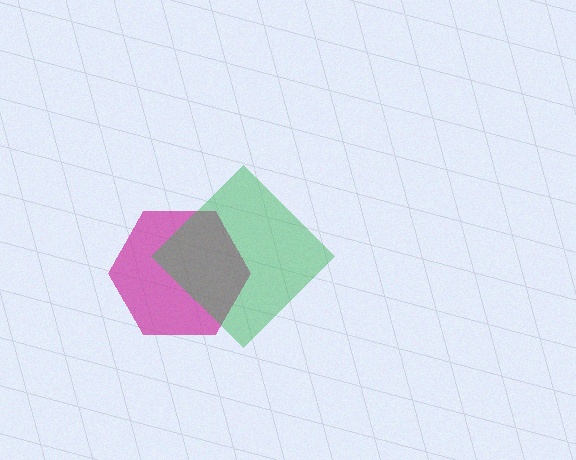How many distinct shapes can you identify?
There are 2 distinct shapes: a magenta hexagon, a green diamond.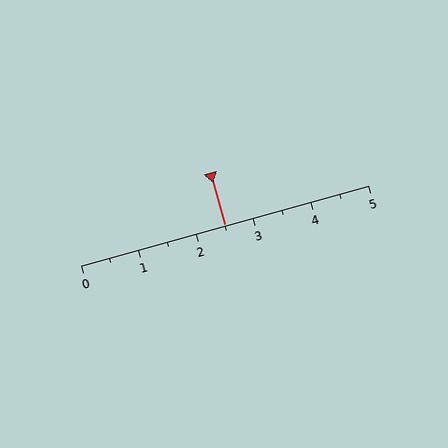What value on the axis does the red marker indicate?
The marker indicates approximately 2.5.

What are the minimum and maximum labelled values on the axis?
The axis runs from 0 to 5.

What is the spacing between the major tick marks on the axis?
The major ticks are spaced 1 apart.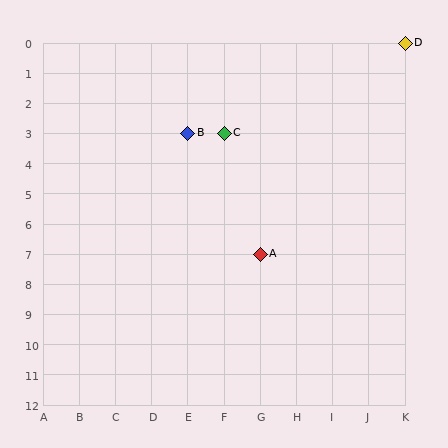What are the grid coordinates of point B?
Point B is at grid coordinates (E, 3).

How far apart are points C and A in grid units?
Points C and A are 1 column and 4 rows apart (about 4.1 grid units diagonally).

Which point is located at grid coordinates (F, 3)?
Point C is at (F, 3).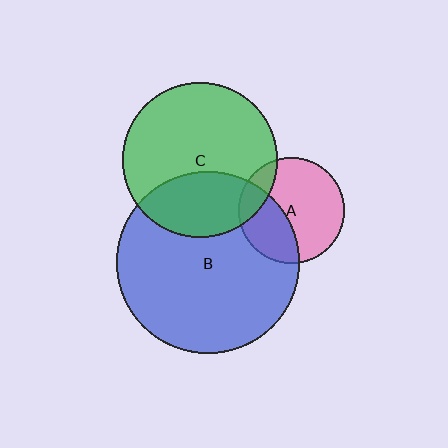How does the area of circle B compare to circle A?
Approximately 3.0 times.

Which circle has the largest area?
Circle B (blue).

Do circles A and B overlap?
Yes.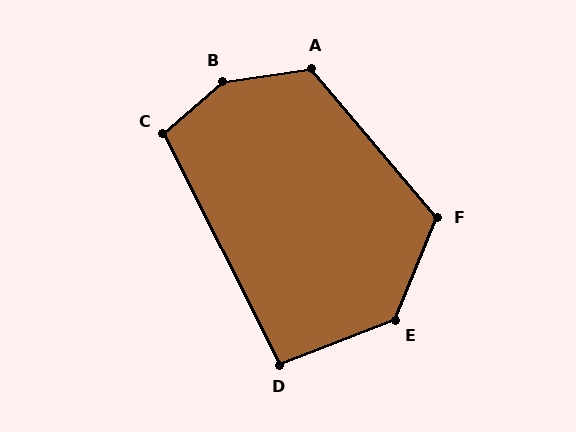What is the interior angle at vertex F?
Approximately 117 degrees (obtuse).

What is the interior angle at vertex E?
Approximately 134 degrees (obtuse).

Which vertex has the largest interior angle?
B, at approximately 147 degrees.